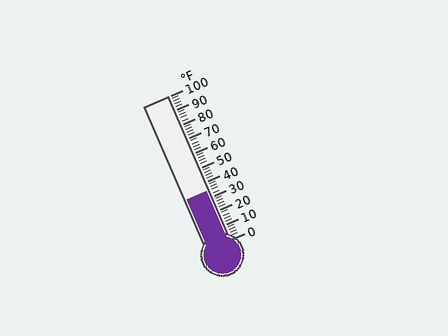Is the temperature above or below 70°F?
The temperature is below 70°F.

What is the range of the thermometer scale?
The thermometer scale ranges from 0°F to 100°F.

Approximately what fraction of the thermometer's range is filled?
The thermometer is filled to approximately 35% of its range.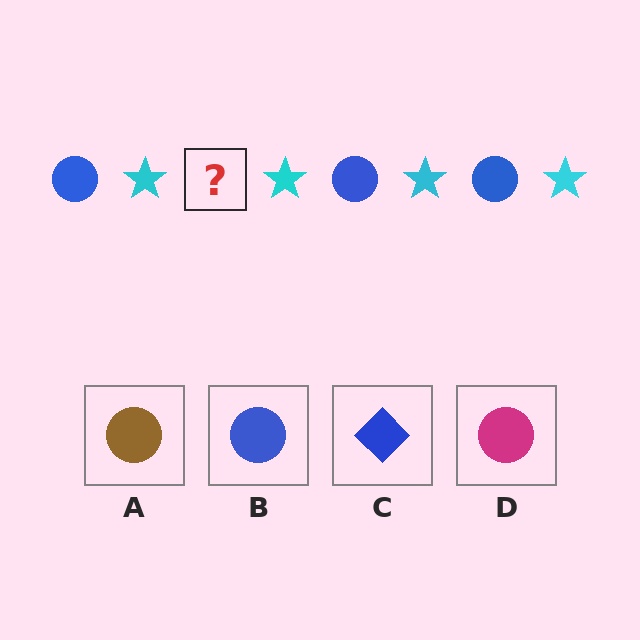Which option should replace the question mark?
Option B.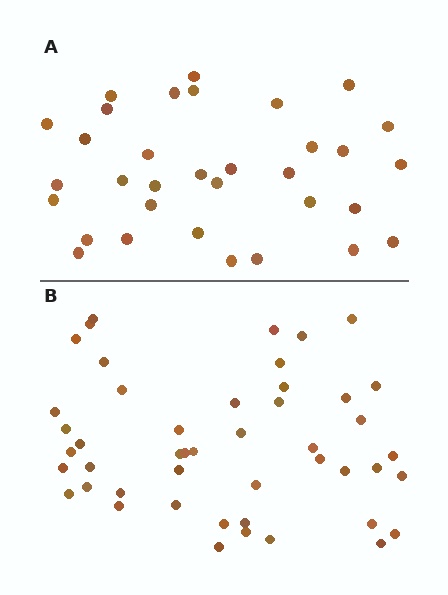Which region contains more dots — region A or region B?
Region B (the bottom region) has more dots.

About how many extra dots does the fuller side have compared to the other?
Region B has approximately 15 more dots than region A.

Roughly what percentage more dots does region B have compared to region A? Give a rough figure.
About 40% more.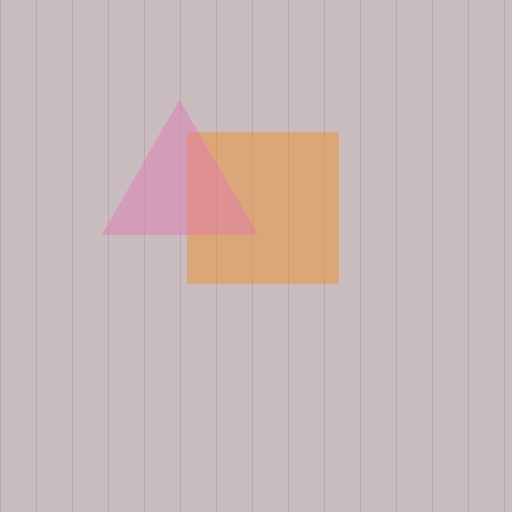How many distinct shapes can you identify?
There are 2 distinct shapes: an orange square, a pink triangle.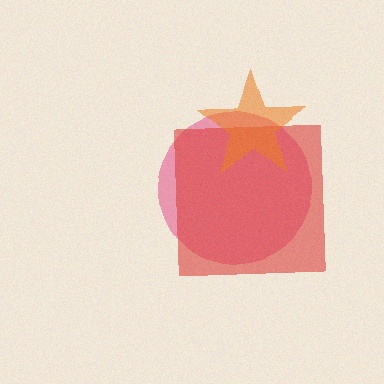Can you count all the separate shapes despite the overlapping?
Yes, there are 3 separate shapes.